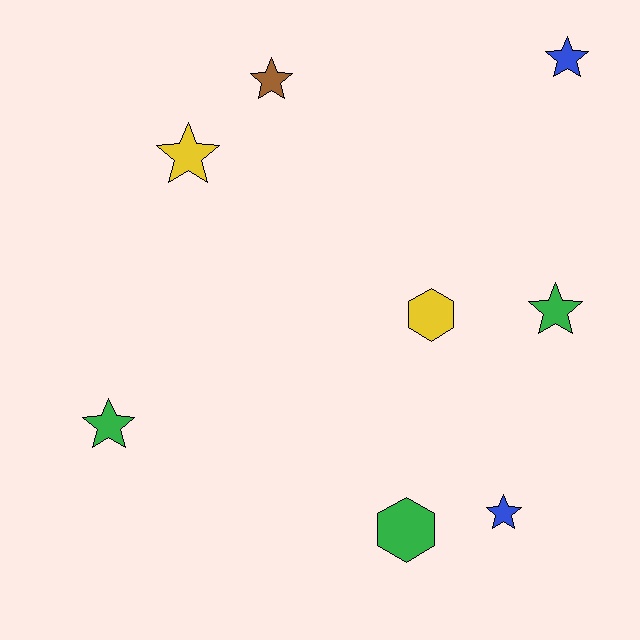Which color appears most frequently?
Green, with 3 objects.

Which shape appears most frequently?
Star, with 6 objects.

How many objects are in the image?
There are 8 objects.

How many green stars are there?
There are 2 green stars.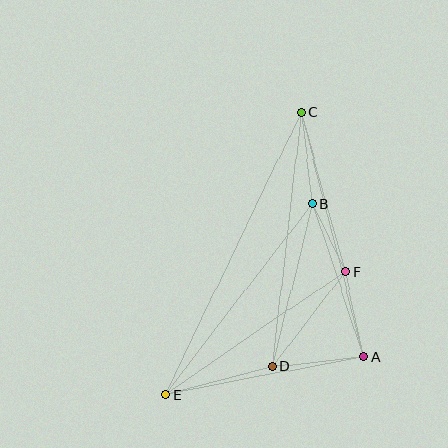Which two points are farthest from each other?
Points C and E are farthest from each other.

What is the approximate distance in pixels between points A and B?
The distance between A and B is approximately 162 pixels.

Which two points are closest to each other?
Points B and F are closest to each other.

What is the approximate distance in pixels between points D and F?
The distance between D and F is approximately 120 pixels.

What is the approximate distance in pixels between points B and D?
The distance between B and D is approximately 168 pixels.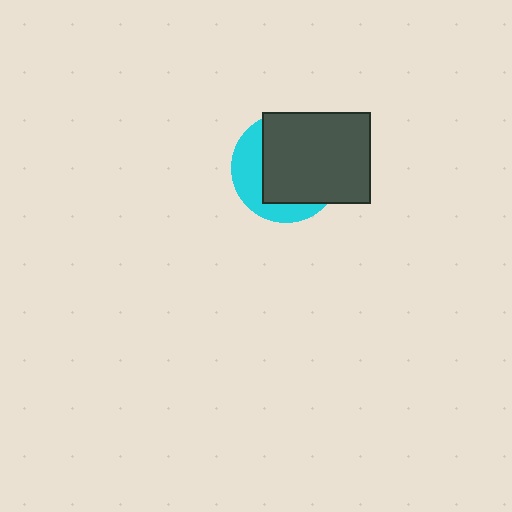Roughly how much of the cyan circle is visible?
A small part of it is visible (roughly 33%).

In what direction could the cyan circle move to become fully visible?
The cyan circle could move toward the lower-left. That would shift it out from behind the dark gray rectangle entirely.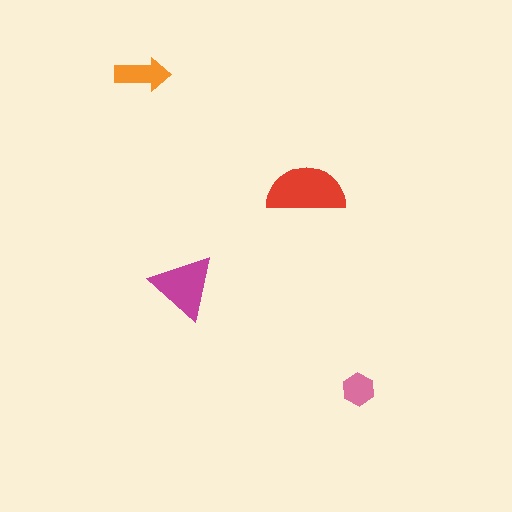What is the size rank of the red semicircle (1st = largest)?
1st.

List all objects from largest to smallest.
The red semicircle, the magenta triangle, the orange arrow, the pink hexagon.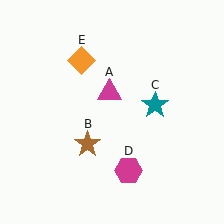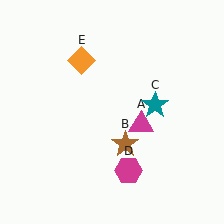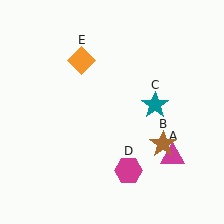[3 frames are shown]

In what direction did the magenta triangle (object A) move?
The magenta triangle (object A) moved down and to the right.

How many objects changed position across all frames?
2 objects changed position: magenta triangle (object A), brown star (object B).